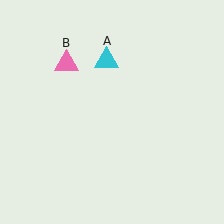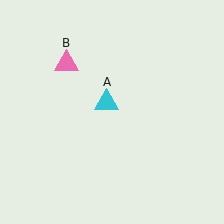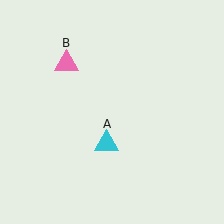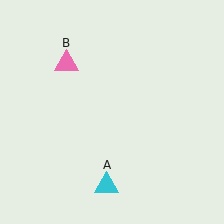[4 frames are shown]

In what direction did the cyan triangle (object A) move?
The cyan triangle (object A) moved down.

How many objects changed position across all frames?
1 object changed position: cyan triangle (object A).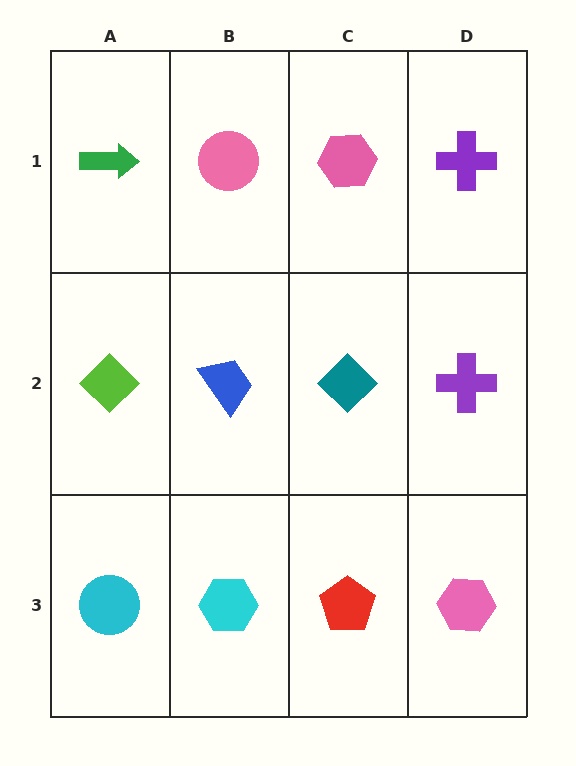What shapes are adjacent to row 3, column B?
A blue trapezoid (row 2, column B), a cyan circle (row 3, column A), a red pentagon (row 3, column C).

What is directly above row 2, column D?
A purple cross.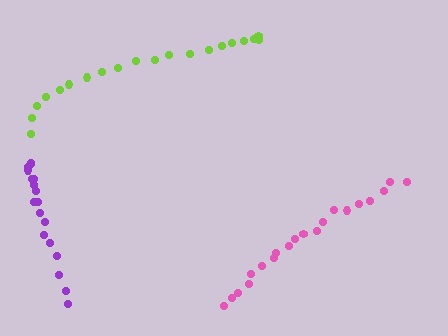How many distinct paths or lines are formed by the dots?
There are 3 distinct paths.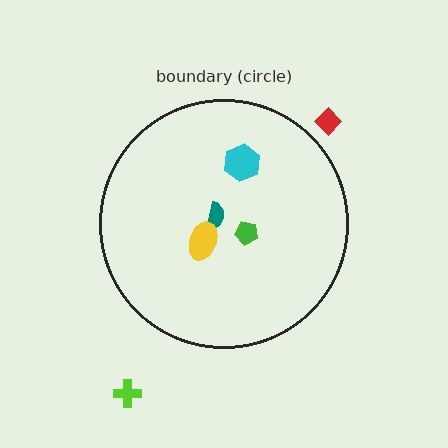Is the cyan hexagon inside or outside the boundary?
Inside.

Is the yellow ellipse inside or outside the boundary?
Inside.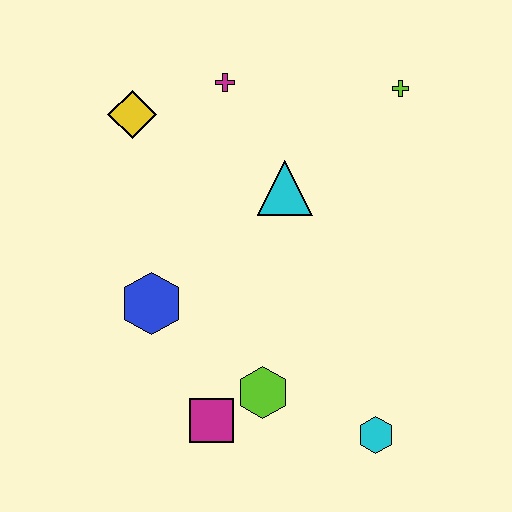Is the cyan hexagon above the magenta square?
No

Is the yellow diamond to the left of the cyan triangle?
Yes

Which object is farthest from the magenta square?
The lime cross is farthest from the magenta square.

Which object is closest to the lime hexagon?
The magenta square is closest to the lime hexagon.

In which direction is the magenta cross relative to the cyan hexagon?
The magenta cross is above the cyan hexagon.